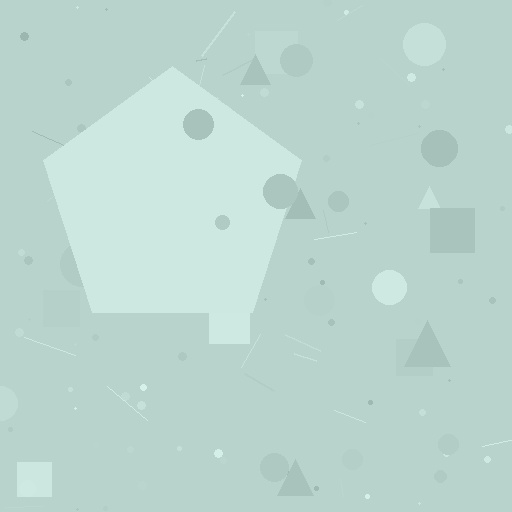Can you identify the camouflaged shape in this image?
The camouflaged shape is a pentagon.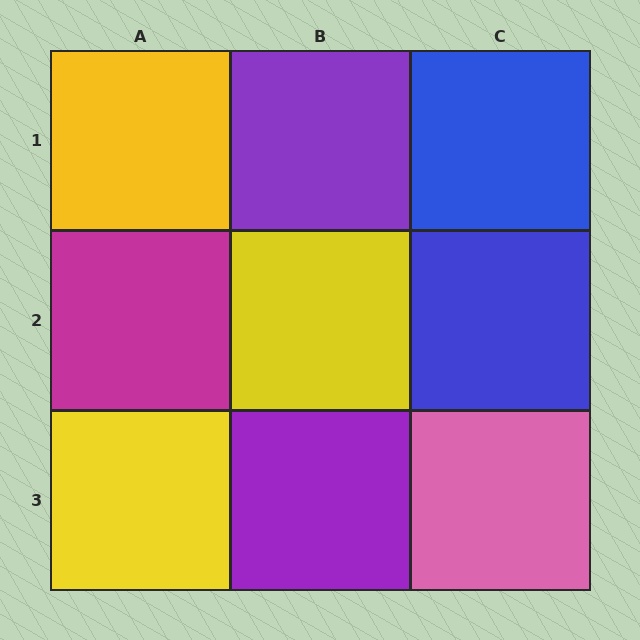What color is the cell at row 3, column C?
Pink.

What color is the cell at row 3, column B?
Purple.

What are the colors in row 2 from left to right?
Magenta, yellow, blue.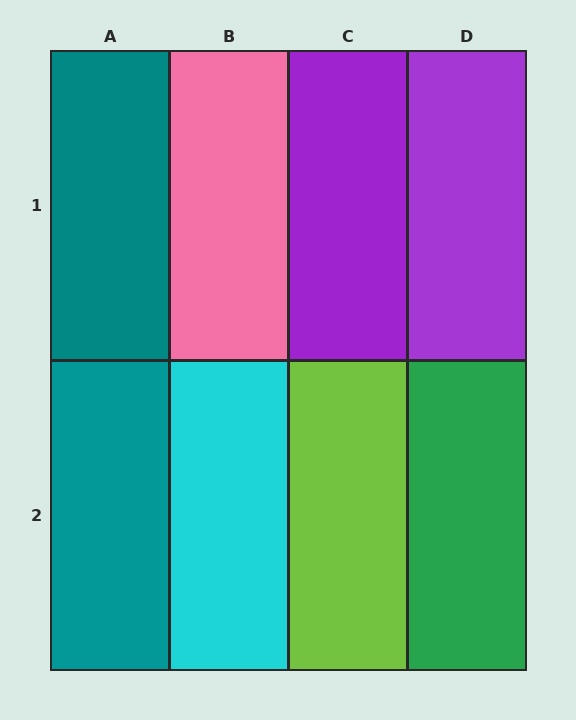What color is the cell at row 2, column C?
Lime.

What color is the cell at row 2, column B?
Cyan.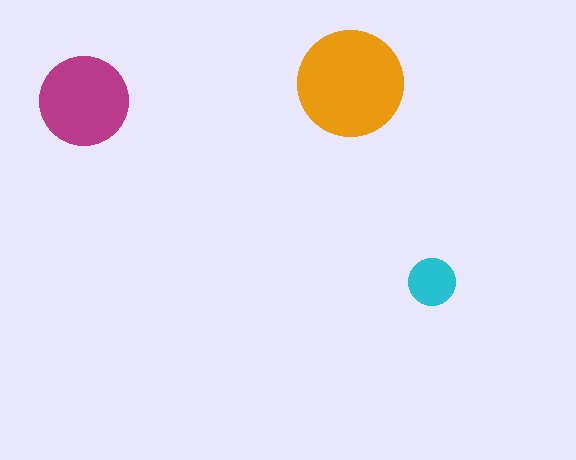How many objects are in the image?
There are 3 objects in the image.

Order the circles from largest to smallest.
the orange one, the magenta one, the cyan one.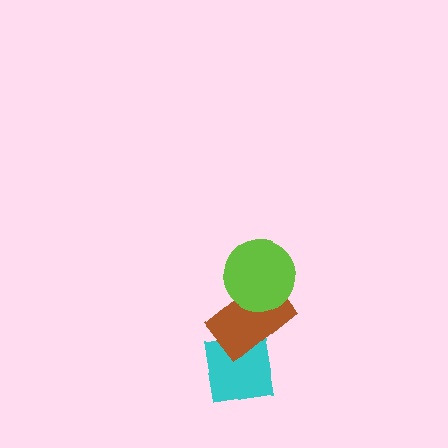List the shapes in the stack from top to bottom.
From top to bottom: the lime circle, the brown rectangle, the cyan square.